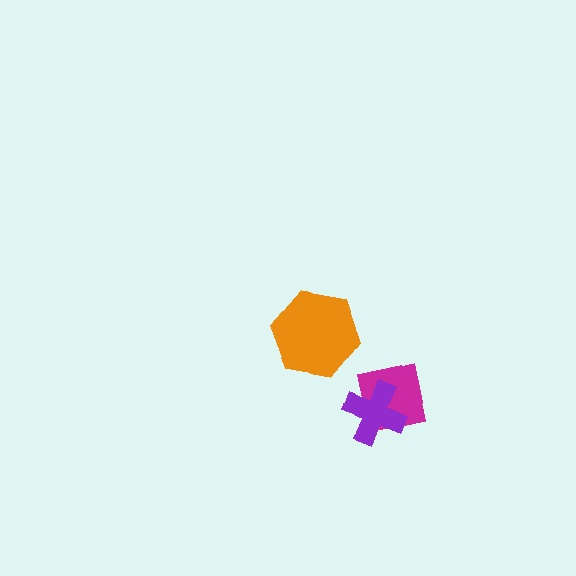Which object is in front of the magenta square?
The purple cross is in front of the magenta square.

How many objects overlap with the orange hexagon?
0 objects overlap with the orange hexagon.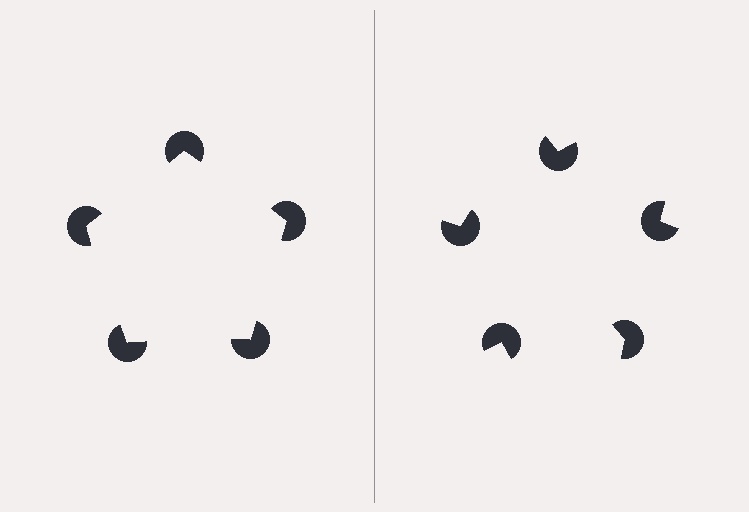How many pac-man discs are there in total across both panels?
10 — 5 on each side.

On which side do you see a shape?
An illusory pentagon appears on the left side. On the right side the wedge cuts are rotated, so no coherent shape forms.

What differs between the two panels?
The pac-man discs are positioned identically on both sides; only the wedge orientations differ. On the left they align to a pentagon; on the right they are misaligned.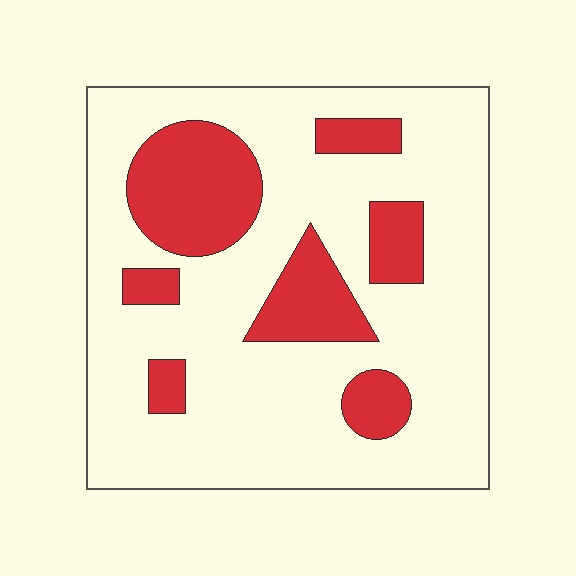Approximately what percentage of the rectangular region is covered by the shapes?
Approximately 25%.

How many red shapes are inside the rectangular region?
7.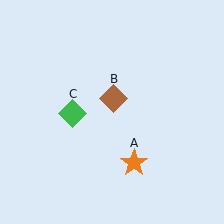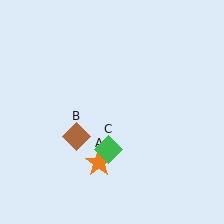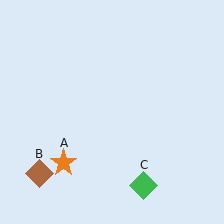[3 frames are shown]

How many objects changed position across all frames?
3 objects changed position: orange star (object A), brown diamond (object B), green diamond (object C).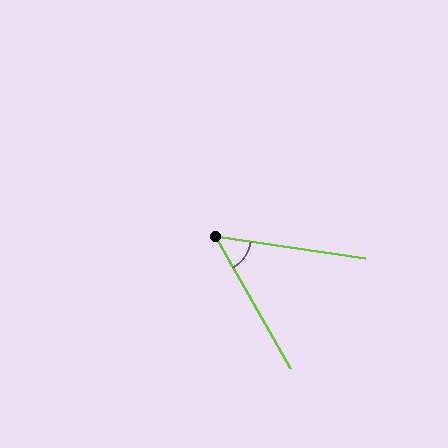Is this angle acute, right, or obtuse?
It is acute.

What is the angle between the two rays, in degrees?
Approximately 52 degrees.